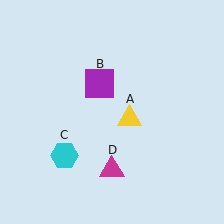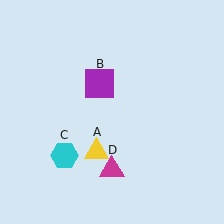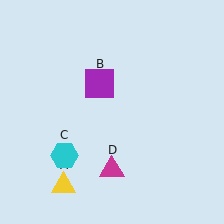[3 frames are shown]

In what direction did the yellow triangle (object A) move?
The yellow triangle (object A) moved down and to the left.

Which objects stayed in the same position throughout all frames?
Purple square (object B) and cyan hexagon (object C) and magenta triangle (object D) remained stationary.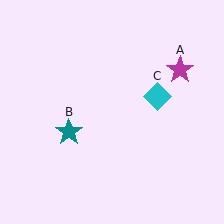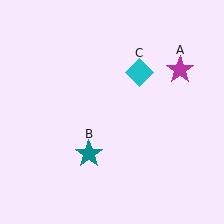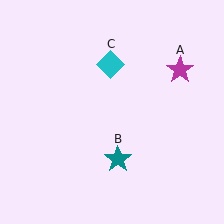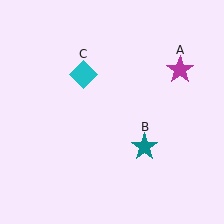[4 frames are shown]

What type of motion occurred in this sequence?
The teal star (object B), cyan diamond (object C) rotated counterclockwise around the center of the scene.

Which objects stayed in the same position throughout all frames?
Magenta star (object A) remained stationary.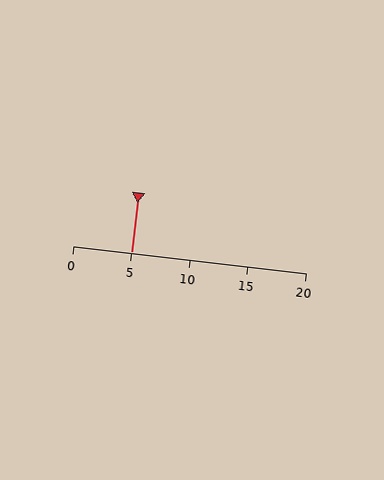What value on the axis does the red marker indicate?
The marker indicates approximately 5.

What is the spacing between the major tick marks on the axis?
The major ticks are spaced 5 apart.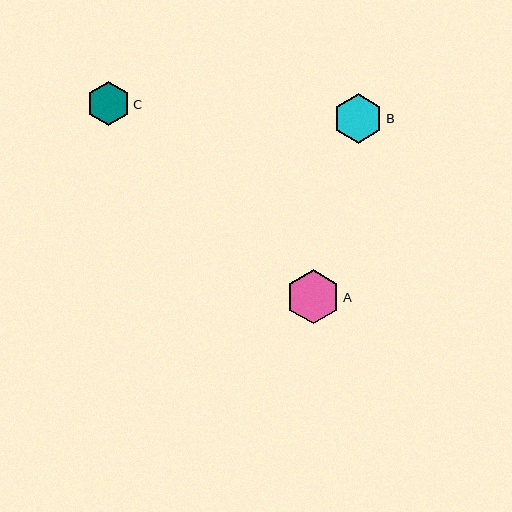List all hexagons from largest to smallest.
From largest to smallest: A, B, C.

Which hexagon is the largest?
Hexagon A is the largest with a size of approximately 54 pixels.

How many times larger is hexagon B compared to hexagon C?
Hexagon B is approximately 1.1 times the size of hexagon C.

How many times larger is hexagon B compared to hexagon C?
Hexagon B is approximately 1.1 times the size of hexagon C.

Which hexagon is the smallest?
Hexagon C is the smallest with a size of approximately 44 pixels.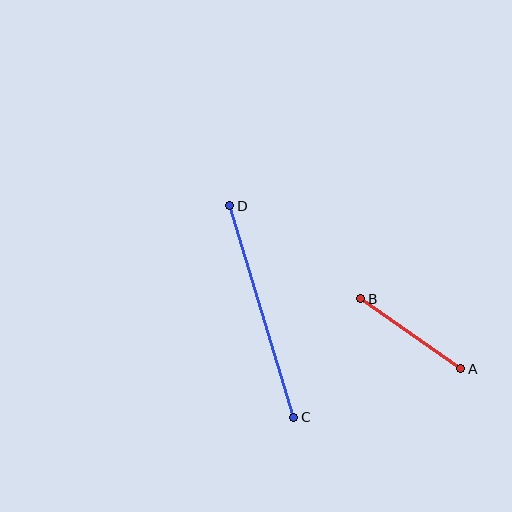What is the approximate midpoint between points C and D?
The midpoint is at approximately (262, 312) pixels.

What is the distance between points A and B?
The distance is approximately 122 pixels.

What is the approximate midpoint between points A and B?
The midpoint is at approximately (411, 334) pixels.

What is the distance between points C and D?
The distance is approximately 221 pixels.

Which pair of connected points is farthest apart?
Points C and D are farthest apart.